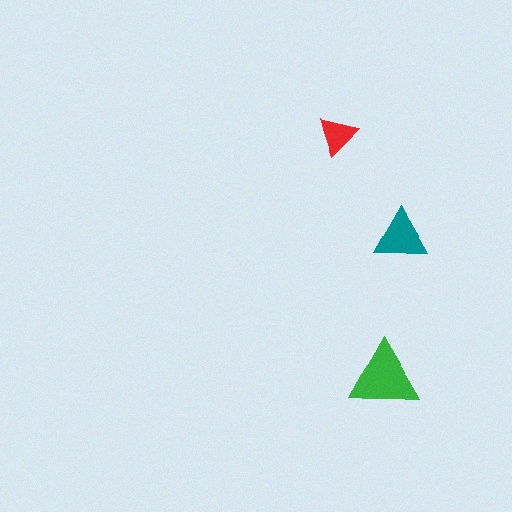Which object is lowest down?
The green triangle is bottommost.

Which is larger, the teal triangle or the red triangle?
The teal one.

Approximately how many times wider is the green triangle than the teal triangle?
About 1.5 times wider.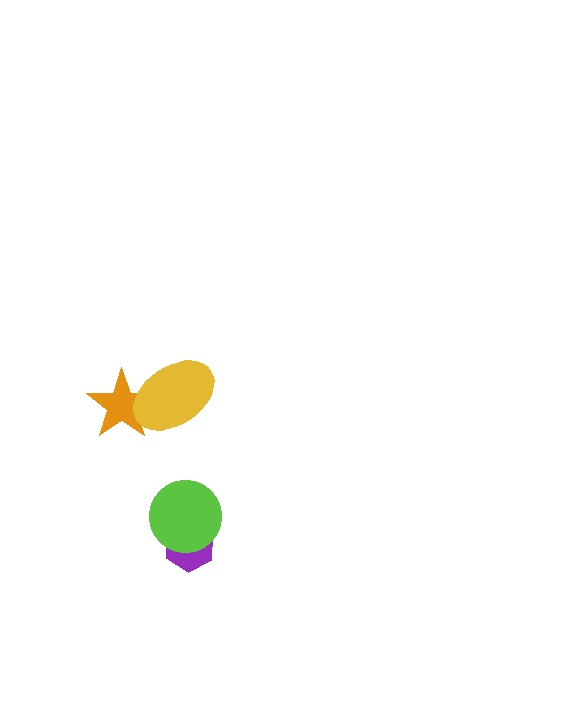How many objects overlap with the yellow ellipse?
1 object overlaps with the yellow ellipse.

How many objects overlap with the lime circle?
1 object overlaps with the lime circle.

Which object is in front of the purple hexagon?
The lime circle is in front of the purple hexagon.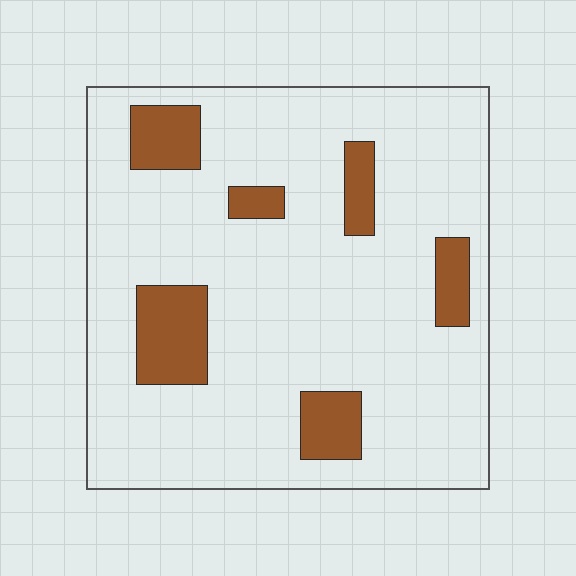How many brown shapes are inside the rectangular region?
6.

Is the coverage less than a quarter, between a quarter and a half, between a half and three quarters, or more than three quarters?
Less than a quarter.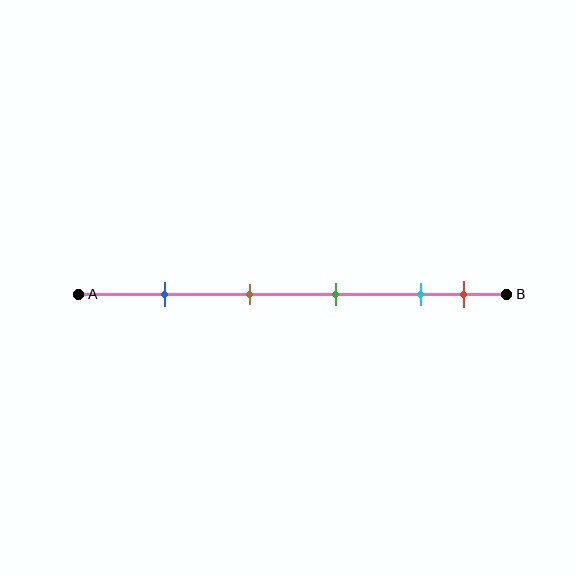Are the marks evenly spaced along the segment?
No, the marks are not evenly spaced.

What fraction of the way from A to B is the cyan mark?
The cyan mark is approximately 80% (0.8) of the way from A to B.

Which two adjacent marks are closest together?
The cyan and red marks are the closest adjacent pair.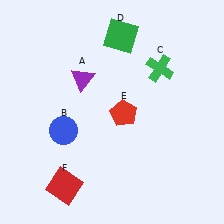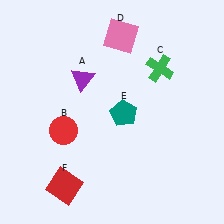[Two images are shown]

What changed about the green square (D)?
In Image 1, D is green. In Image 2, it changed to pink.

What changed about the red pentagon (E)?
In Image 1, E is red. In Image 2, it changed to teal.